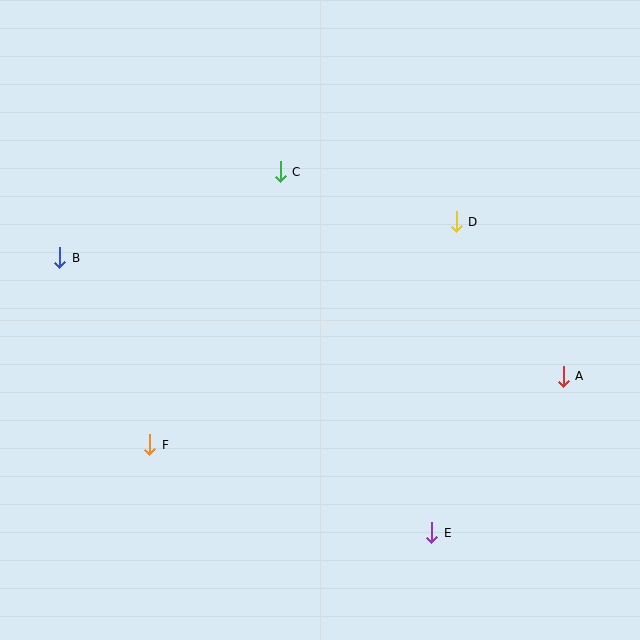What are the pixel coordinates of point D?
Point D is at (456, 222).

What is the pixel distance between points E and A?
The distance between E and A is 205 pixels.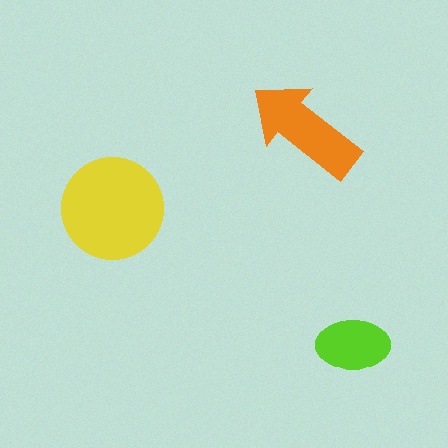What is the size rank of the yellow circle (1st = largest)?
1st.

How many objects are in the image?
There are 3 objects in the image.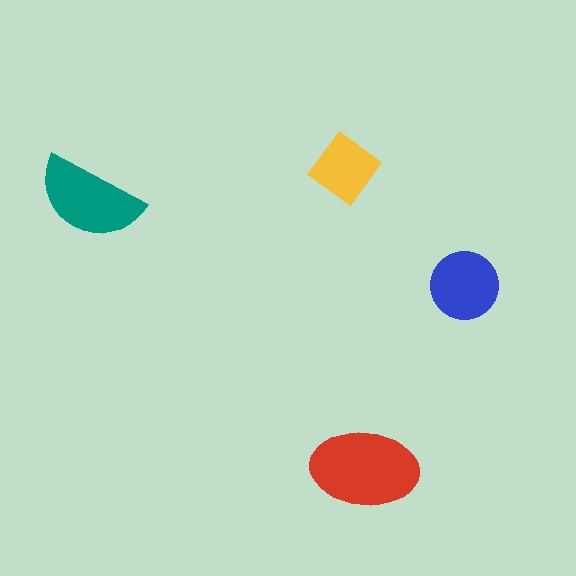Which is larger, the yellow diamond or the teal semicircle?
The teal semicircle.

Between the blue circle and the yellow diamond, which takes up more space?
The blue circle.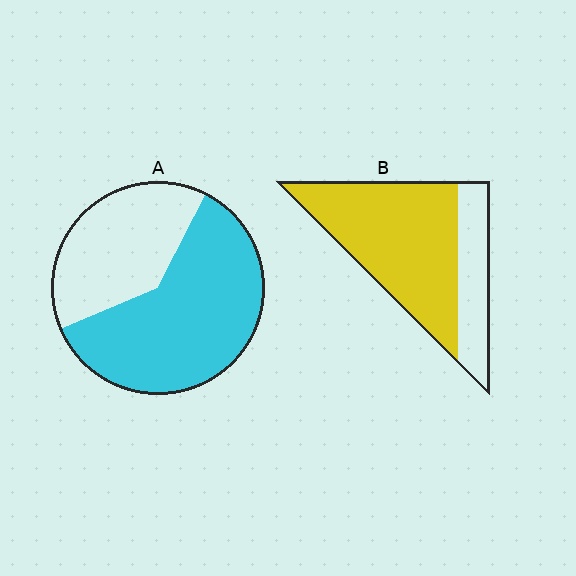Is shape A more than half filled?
Yes.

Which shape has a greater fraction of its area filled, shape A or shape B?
Shape B.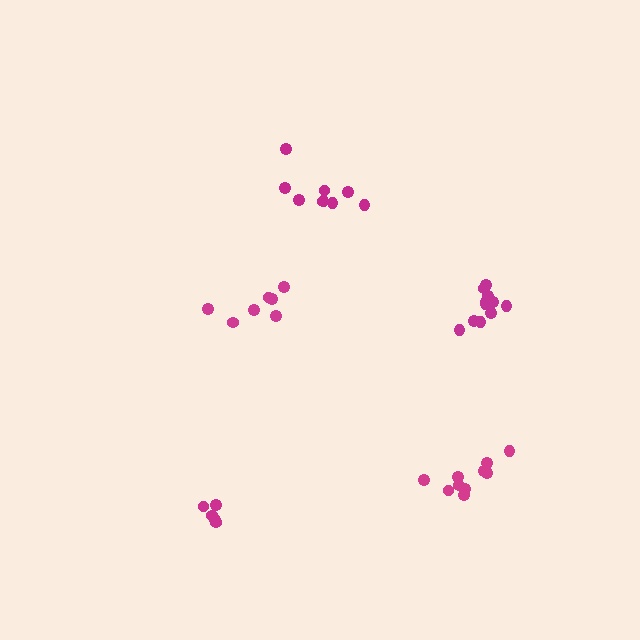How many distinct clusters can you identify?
There are 5 distinct clusters.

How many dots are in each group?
Group 1: 7 dots, Group 2: 9 dots, Group 3: 10 dots, Group 4: 11 dots, Group 5: 5 dots (42 total).